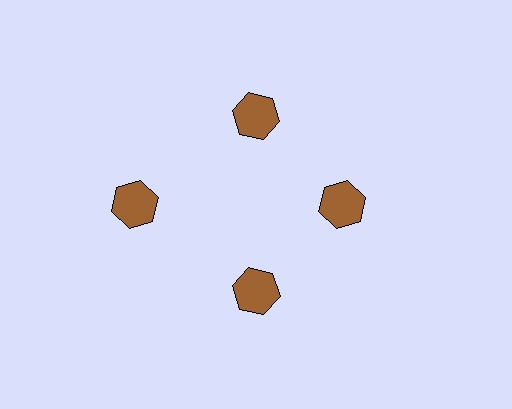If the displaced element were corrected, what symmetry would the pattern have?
It would have 4-fold rotational symmetry — the pattern would map onto itself every 90 degrees.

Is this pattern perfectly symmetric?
No. The 4 brown hexagons are arranged in a ring, but one element near the 9 o'clock position is pushed outward from the center, breaking the 4-fold rotational symmetry.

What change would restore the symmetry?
The symmetry would be restored by moving it inward, back onto the ring so that all 4 hexagons sit at equal angles and equal distance from the center.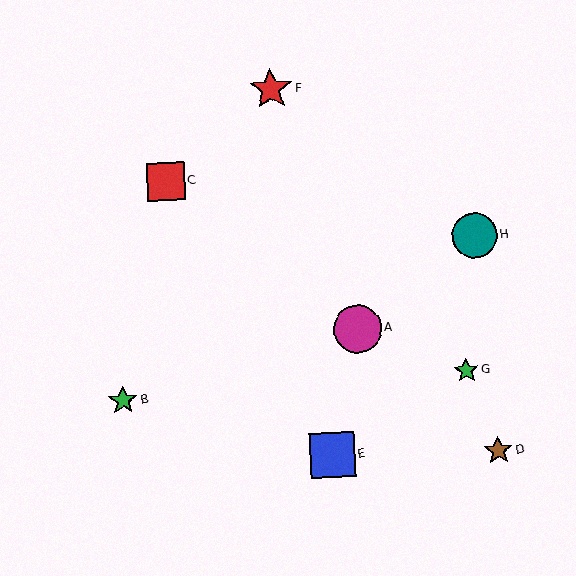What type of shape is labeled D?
Shape D is a brown star.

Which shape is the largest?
The magenta circle (labeled A) is the largest.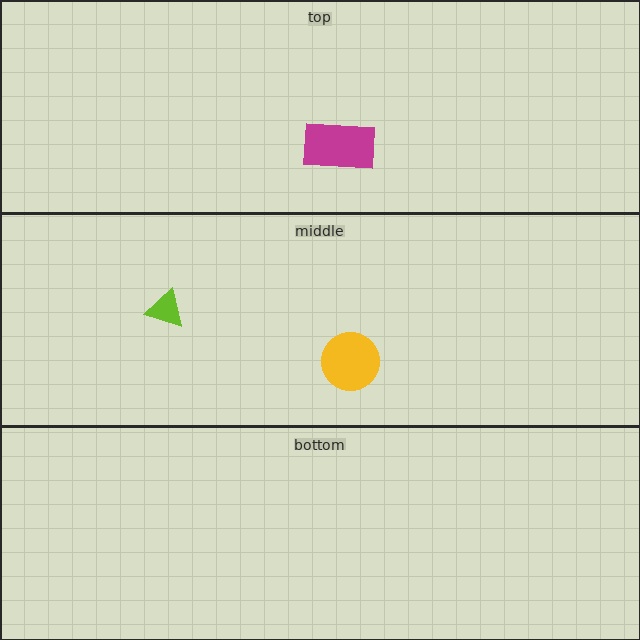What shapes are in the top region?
The magenta rectangle.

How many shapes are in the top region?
1.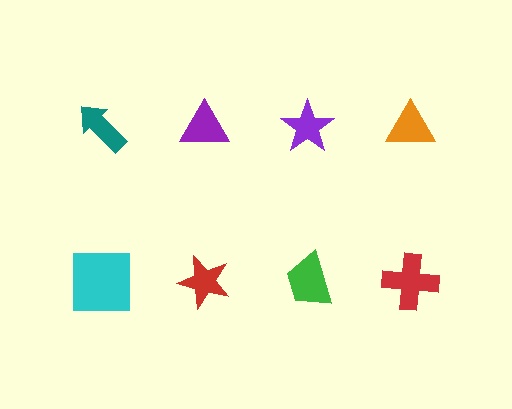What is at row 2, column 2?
A red star.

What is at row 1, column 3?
A purple star.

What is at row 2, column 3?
A green trapezoid.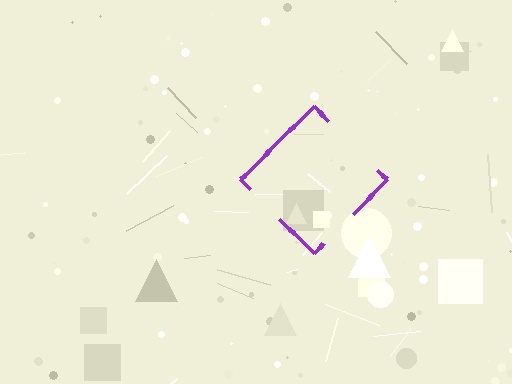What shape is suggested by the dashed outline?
The dashed outline suggests a diamond.